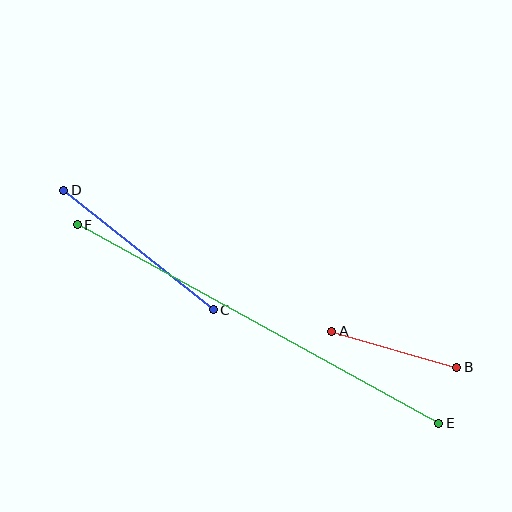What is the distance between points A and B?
The distance is approximately 130 pixels.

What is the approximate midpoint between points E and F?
The midpoint is at approximately (258, 324) pixels.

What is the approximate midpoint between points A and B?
The midpoint is at approximately (394, 349) pixels.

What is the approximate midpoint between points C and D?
The midpoint is at approximately (139, 250) pixels.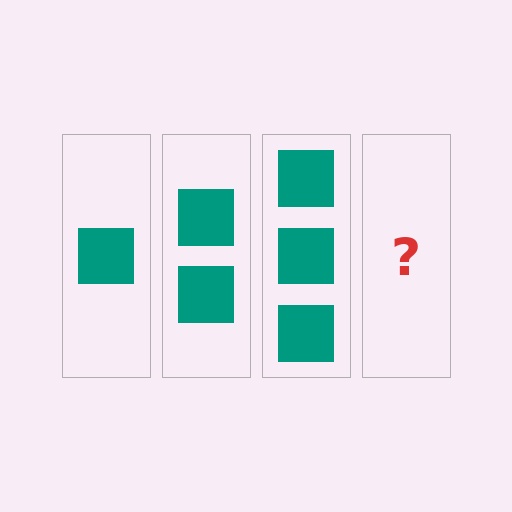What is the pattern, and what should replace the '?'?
The pattern is that each step adds one more square. The '?' should be 4 squares.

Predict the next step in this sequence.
The next step is 4 squares.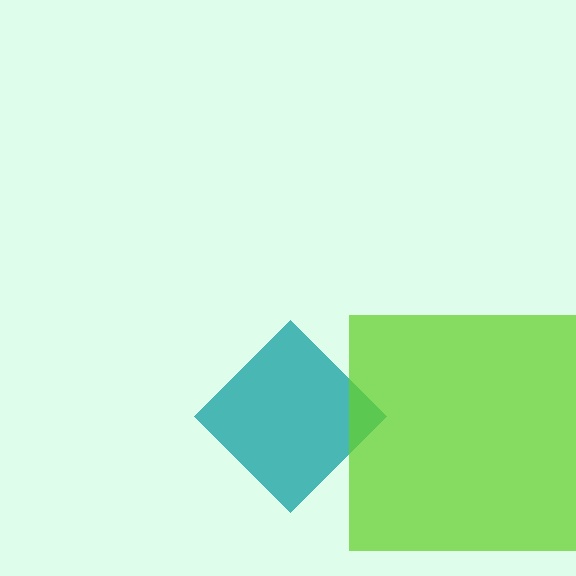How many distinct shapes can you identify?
There are 2 distinct shapes: a teal diamond, a lime square.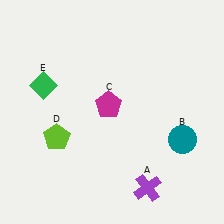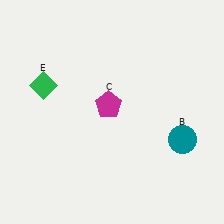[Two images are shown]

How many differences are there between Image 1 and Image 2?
There are 2 differences between the two images.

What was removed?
The lime pentagon (D), the purple cross (A) were removed in Image 2.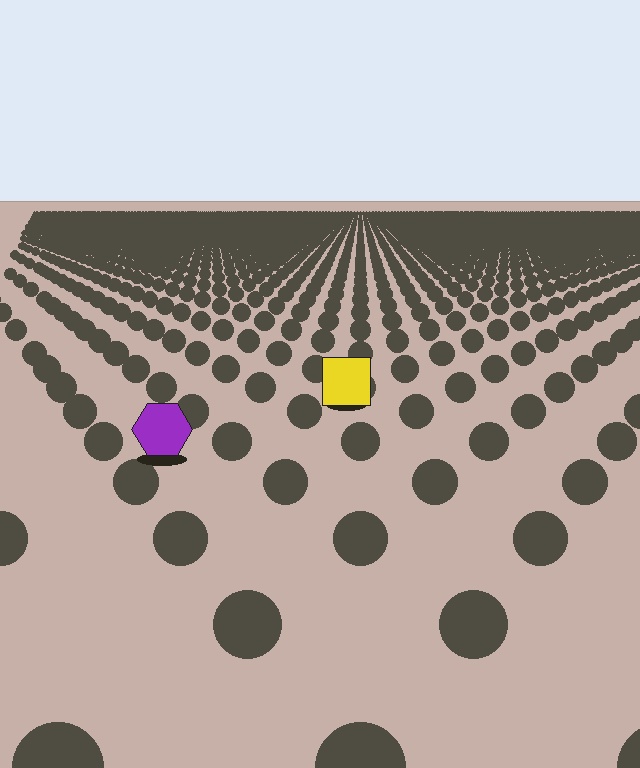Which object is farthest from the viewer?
The yellow square is farthest from the viewer. It appears smaller and the ground texture around it is denser.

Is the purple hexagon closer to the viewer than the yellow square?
Yes. The purple hexagon is closer — you can tell from the texture gradient: the ground texture is coarser near it.